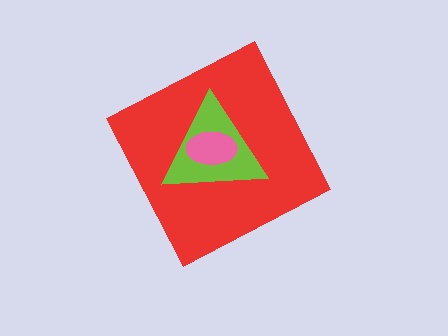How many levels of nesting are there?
3.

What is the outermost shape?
The red diamond.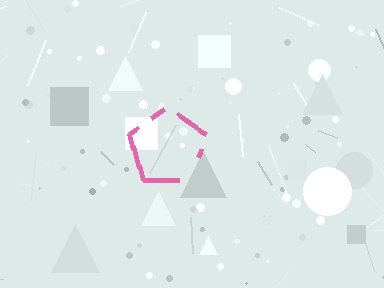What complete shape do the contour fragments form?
The contour fragments form a pentagon.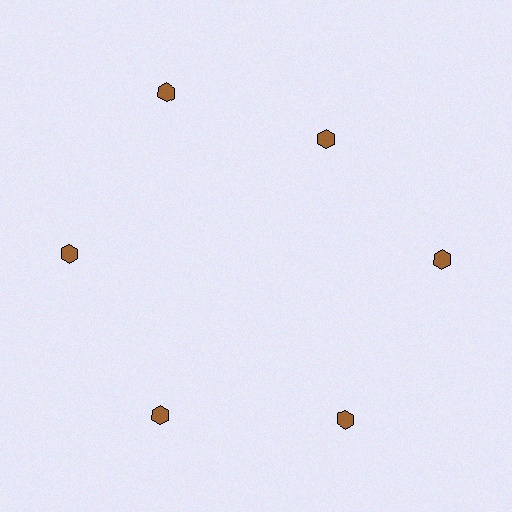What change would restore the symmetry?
The symmetry would be restored by moving it outward, back onto the ring so that all 6 hexagons sit at equal angles and equal distance from the center.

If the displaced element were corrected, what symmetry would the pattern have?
It would have 6-fold rotational symmetry — the pattern would map onto itself every 60 degrees.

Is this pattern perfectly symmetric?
No. The 6 brown hexagons are arranged in a ring, but one element near the 1 o'clock position is pulled inward toward the center, breaking the 6-fold rotational symmetry.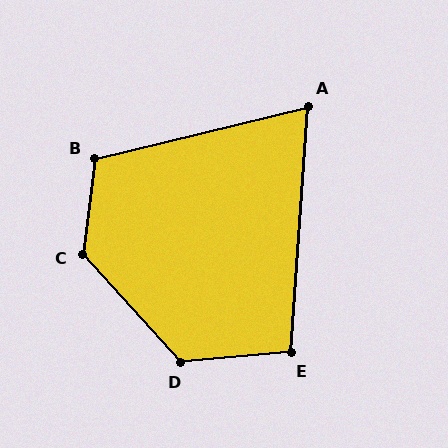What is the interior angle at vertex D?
Approximately 127 degrees (obtuse).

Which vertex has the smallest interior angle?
A, at approximately 72 degrees.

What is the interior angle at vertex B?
Approximately 111 degrees (obtuse).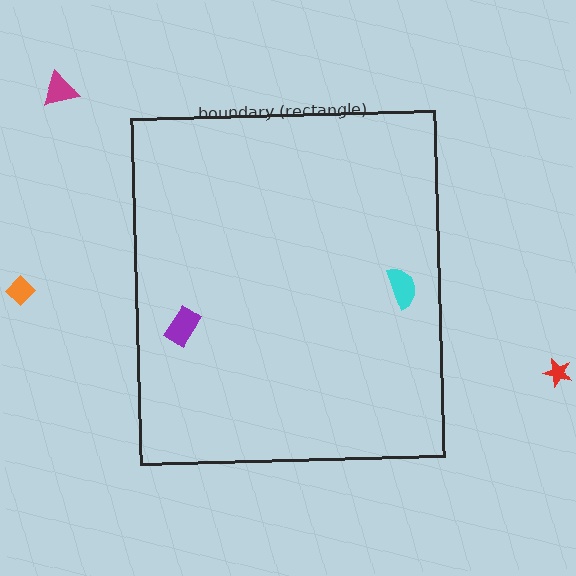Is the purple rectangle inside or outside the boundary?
Inside.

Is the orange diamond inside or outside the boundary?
Outside.